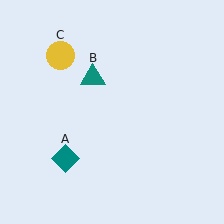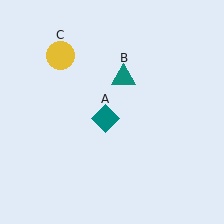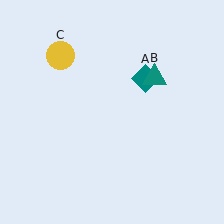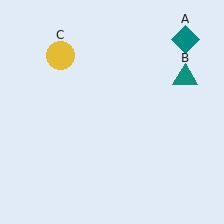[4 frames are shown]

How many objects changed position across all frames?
2 objects changed position: teal diamond (object A), teal triangle (object B).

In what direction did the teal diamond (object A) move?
The teal diamond (object A) moved up and to the right.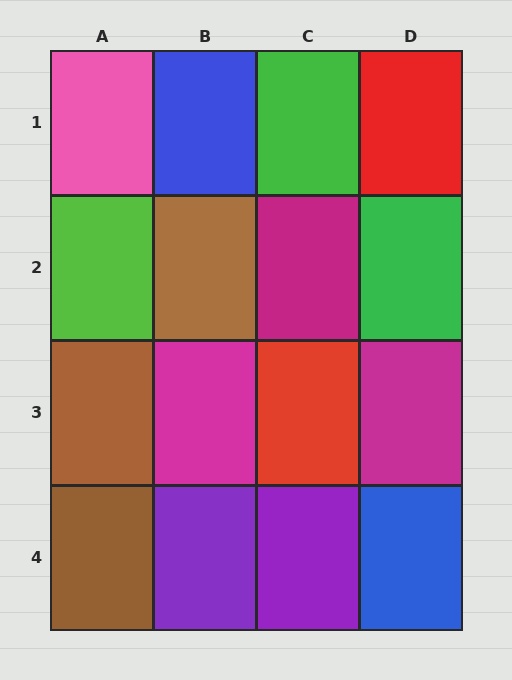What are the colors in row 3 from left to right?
Brown, magenta, red, magenta.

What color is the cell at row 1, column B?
Blue.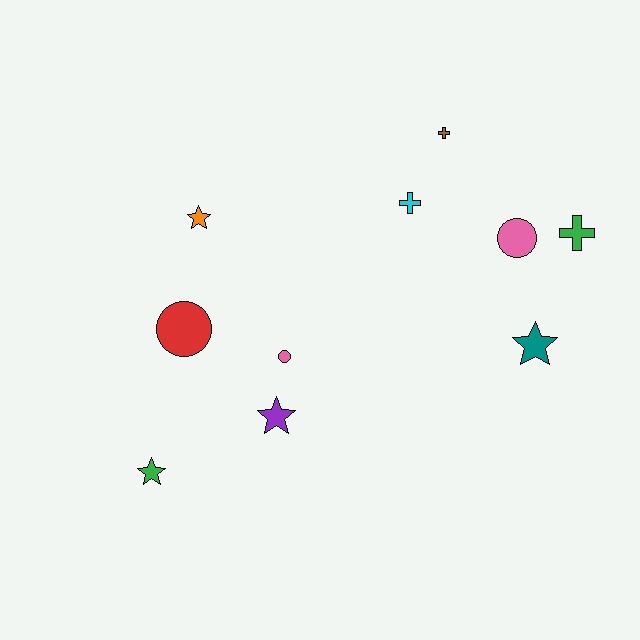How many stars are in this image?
There are 4 stars.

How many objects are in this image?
There are 10 objects.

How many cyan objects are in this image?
There is 1 cyan object.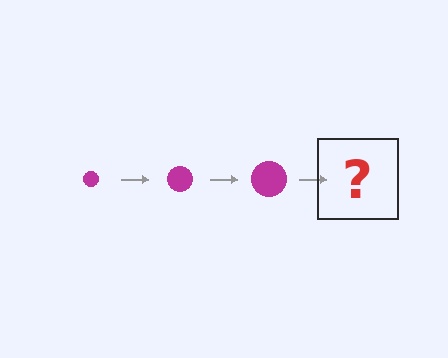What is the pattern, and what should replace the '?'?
The pattern is that the circle gets progressively larger each step. The '?' should be a magenta circle, larger than the previous one.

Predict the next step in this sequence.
The next step is a magenta circle, larger than the previous one.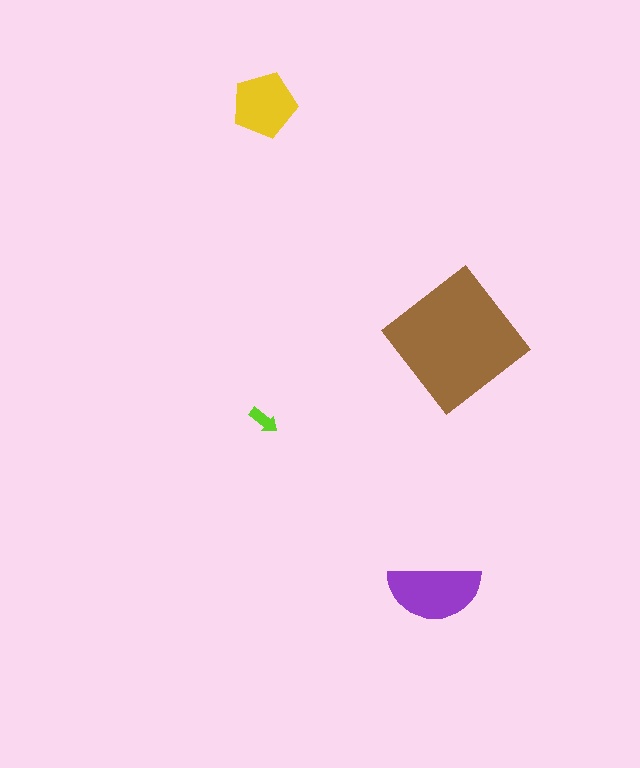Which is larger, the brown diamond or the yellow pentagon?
The brown diamond.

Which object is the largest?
The brown diamond.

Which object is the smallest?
The lime arrow.